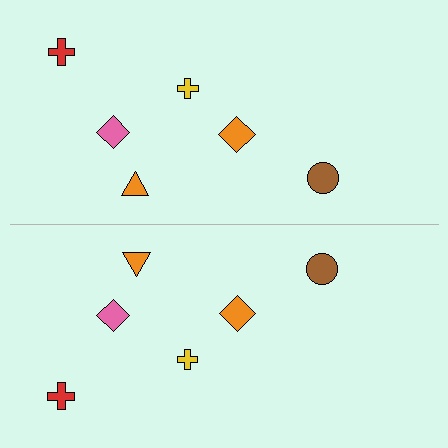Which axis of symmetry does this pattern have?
The pattern has a horizontal axis of symmetry running through the center of the image.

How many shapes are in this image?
There are 12 shapes in this image.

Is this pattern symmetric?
Yes, this pattern has bilateral (reflection) symmetry.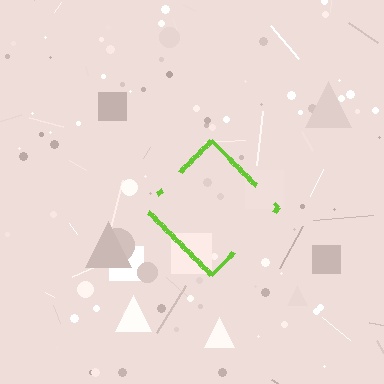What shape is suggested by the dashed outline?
The dashed outline suggests a diamond.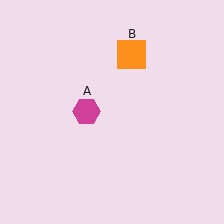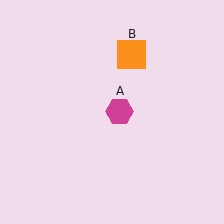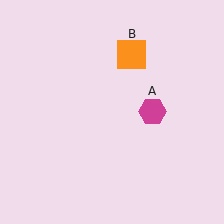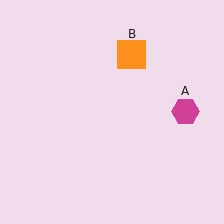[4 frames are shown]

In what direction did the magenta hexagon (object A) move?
The magenta hexagon (object A) moved right.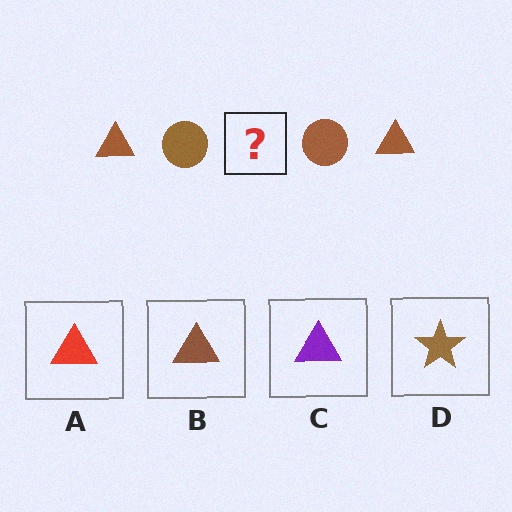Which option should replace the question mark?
Option B.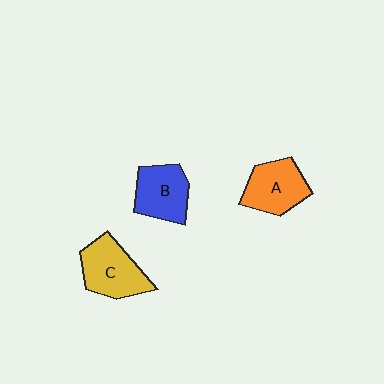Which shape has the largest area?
Shape C (yellow).